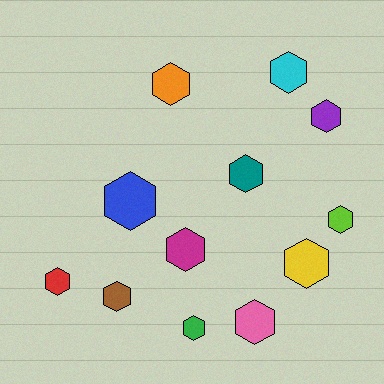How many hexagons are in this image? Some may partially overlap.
There are 12 hexagons.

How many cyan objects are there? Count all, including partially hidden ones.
There is 1 cyan object.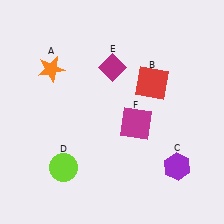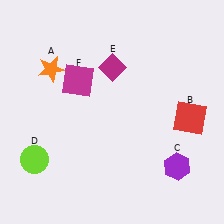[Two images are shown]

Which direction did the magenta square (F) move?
The magenta square (F) moved left.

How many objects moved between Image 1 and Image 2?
3 objects moved between the two images.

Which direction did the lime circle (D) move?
The lime circle (D) moved left.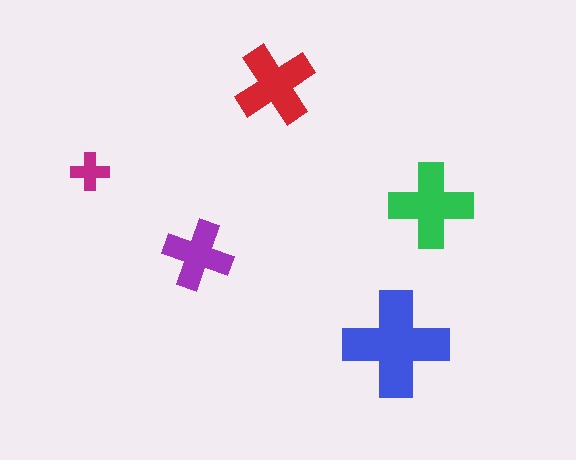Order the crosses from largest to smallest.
the blue one, the green one, the red one, the purple one, the magenta one.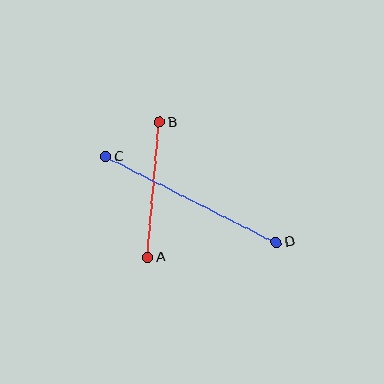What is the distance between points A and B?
The distance is approximately 136 pixels.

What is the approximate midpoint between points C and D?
The midpoint is at approximately (191, 200) pixels.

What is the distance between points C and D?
The distance is approximately 191 pixels.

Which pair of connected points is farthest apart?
Points C and D are farthest apart.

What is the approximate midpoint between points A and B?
The midpoint is at approximately (154, 190) pixels.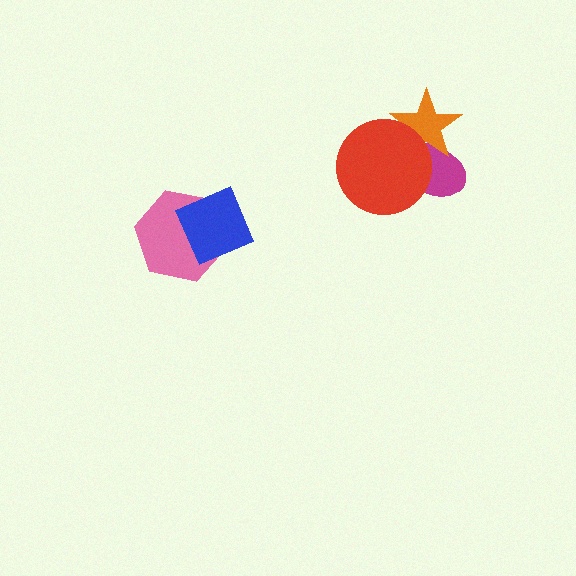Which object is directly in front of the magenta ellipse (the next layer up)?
The orange star is directly in front of the magenta ellipse.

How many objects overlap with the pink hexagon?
1 object overlaps with the pink hexagon.